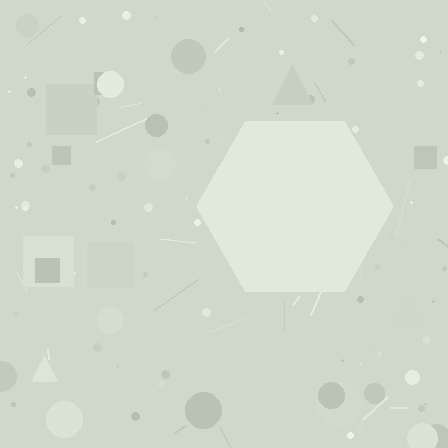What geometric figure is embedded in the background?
A hexagon is embedded in the background.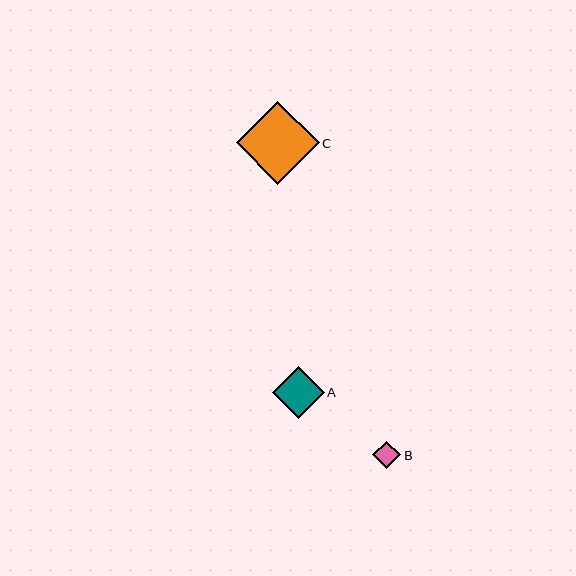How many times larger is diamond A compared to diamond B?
Diamond A is approximately 1.9 times the size of diamond B.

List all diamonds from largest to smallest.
From largest to smallest: C, A, B.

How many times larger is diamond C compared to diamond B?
Diamond C is approximately 3.0 times the size of diamond B.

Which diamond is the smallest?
Diamond B is the smallest with a size of approximately 28 pixels.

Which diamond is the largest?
Diamond C is the largest with a size of approximately 83 pixels.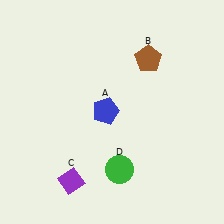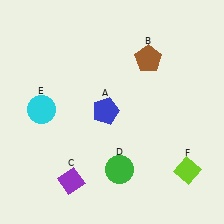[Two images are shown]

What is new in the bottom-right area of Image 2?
A lime diamond (F) was added in the bottom-right area of Image 2.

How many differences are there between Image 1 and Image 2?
There are 2 differences between the two images.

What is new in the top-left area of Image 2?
A cyan circle (E) was added in the top-left area of Image 2.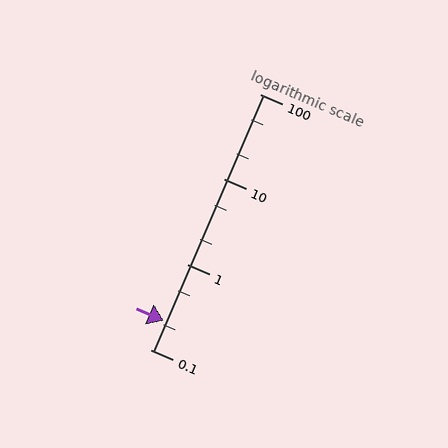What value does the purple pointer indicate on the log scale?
The pointer indicates approximately 0.22.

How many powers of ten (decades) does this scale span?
The scale spans 3 decades, from 0.1 to 100.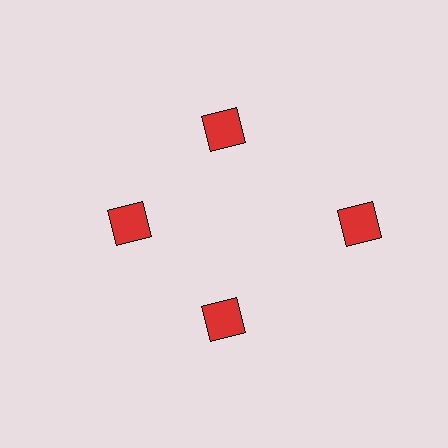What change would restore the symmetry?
The symmetry would be restored by moving it inward, back onto the ring so that all 4 squares sit at equal angles and equal distance from the center.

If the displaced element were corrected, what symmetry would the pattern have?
It would have 4-fold rotational symmetry — the pattern would map onto itself every 90 degrees.